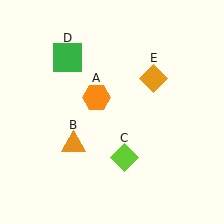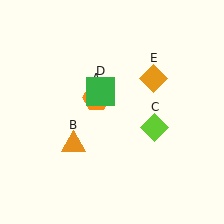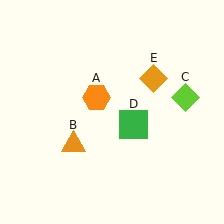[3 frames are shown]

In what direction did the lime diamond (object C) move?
The lime diamond (object C) moved up and to the right.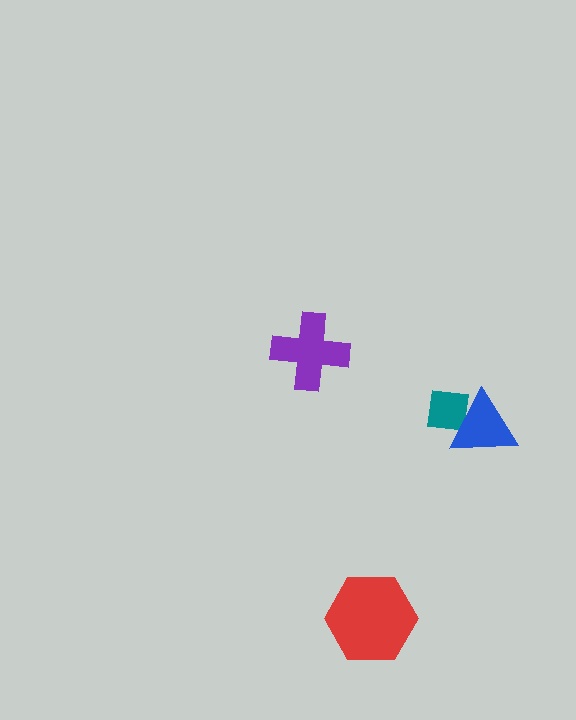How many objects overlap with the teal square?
1 object overlaps with the teal square.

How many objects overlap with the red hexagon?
0 objects overlap with the red hexagon.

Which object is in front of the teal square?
The blue triangle is in front of the teal square.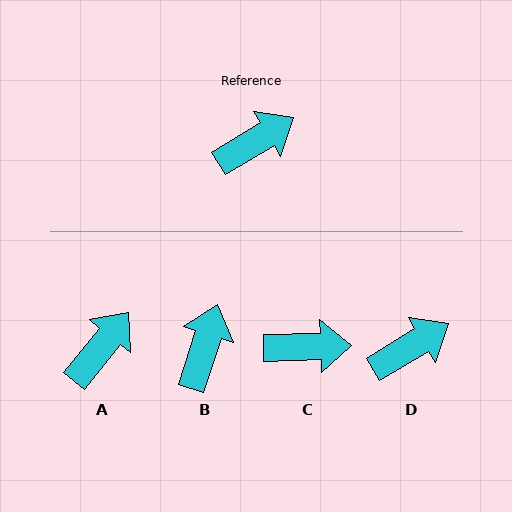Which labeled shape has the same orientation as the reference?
D.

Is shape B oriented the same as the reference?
No, it is off by about 41 degrees.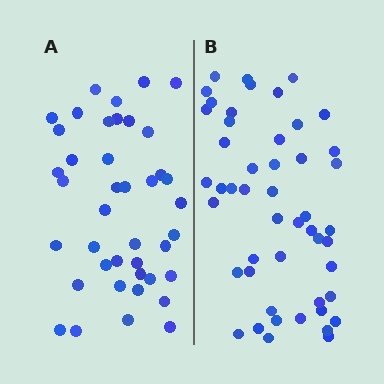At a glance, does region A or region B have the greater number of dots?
Region B (the right region) has more dots.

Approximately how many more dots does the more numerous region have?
Region B has roughly 8 or so more dots than region A.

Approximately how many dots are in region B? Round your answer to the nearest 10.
About 50 dots. (The exact count is 49, which rounds to 50.)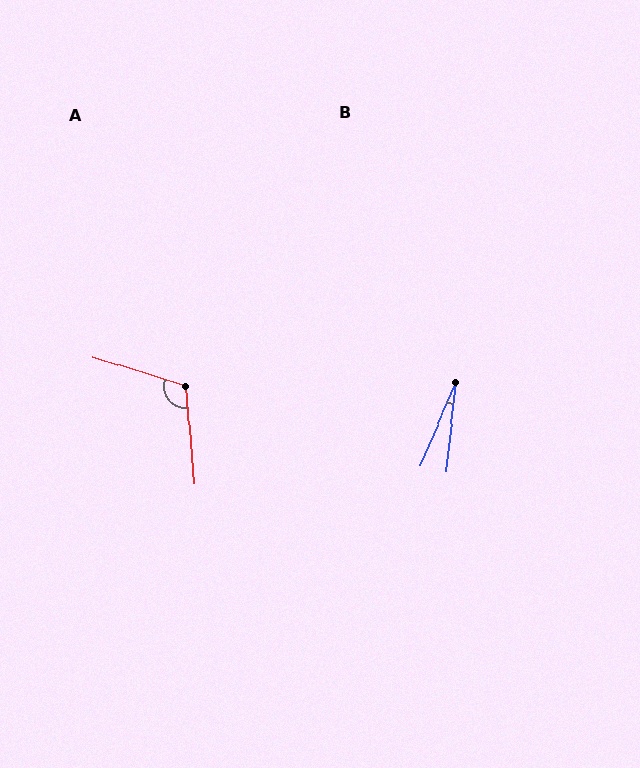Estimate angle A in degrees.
Approximately 112 degrees.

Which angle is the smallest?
B, at approximately 17 degrees.